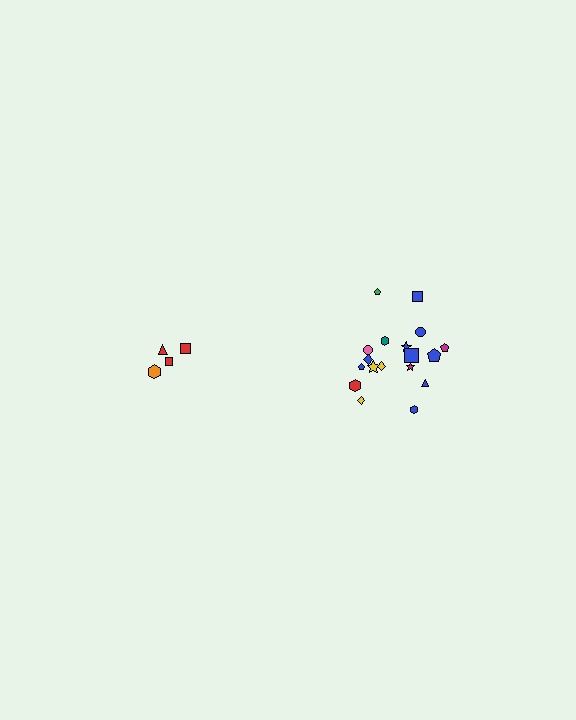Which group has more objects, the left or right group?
The right group.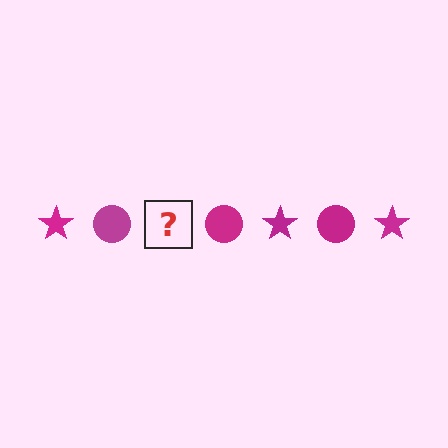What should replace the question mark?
The question mark should be replaced with a magenta star.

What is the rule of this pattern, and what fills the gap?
The rule is that the pattern cycles through star, circle shapes in magenta. The gap should be filled with a magenta star.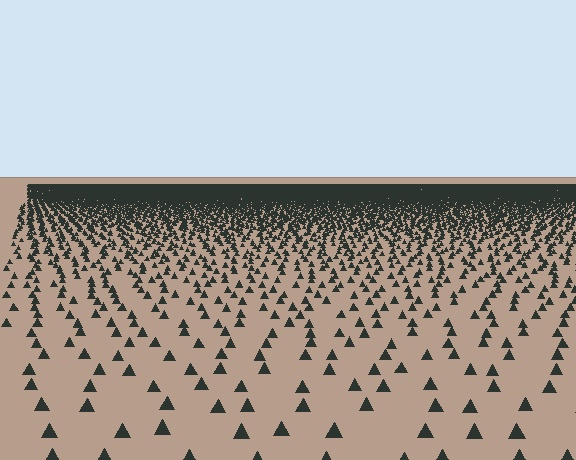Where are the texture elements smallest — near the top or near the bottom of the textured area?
Near the top.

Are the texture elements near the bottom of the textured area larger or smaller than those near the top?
Larger. Near the bottom, elements are closer to the viewer and appear at a bigger on-screen size.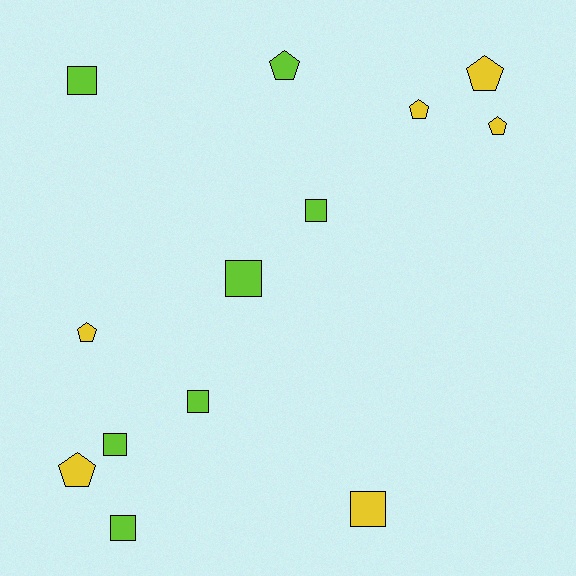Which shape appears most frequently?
Square, with 7 objects.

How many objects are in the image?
There are 13 objects.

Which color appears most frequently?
Lime, with 7 objects.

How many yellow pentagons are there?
There are 5 yellow pentagons.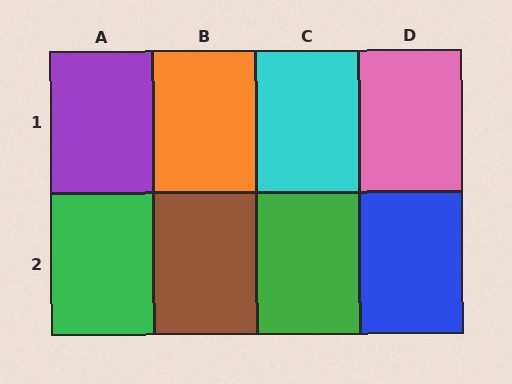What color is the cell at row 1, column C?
Cyan.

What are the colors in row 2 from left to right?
Green, brown, green, blue.